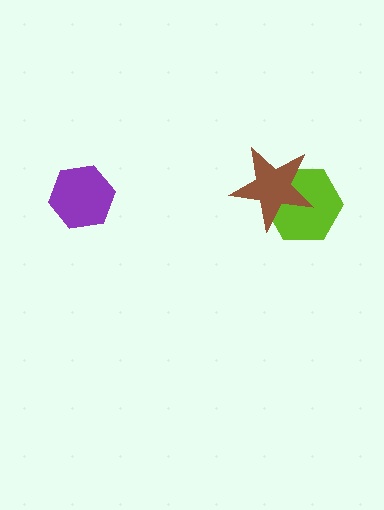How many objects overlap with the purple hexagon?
0 objects overlap with the purple hexagon.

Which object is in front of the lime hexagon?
The brown star is in front of the lime hexagon.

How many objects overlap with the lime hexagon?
1 object overlaps with the lime hexagon.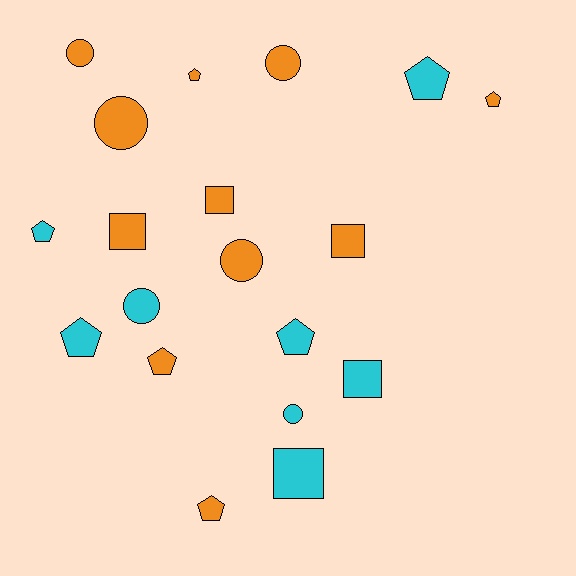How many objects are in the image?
There are 19 objects.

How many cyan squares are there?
There are 2 cyan squares.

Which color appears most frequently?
Orange, with 11 objects.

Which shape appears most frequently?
Pentagon, with 8 objects.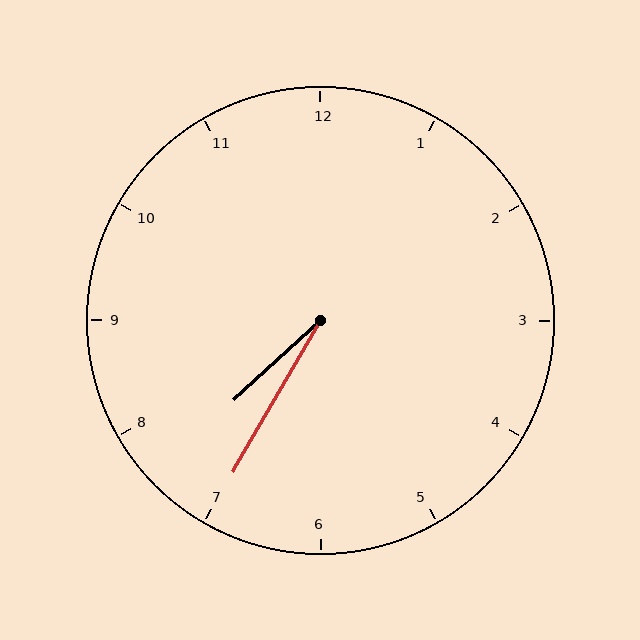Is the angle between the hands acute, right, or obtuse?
It is acute.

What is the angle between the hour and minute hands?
Approximately 18 degrees.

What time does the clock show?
7:35.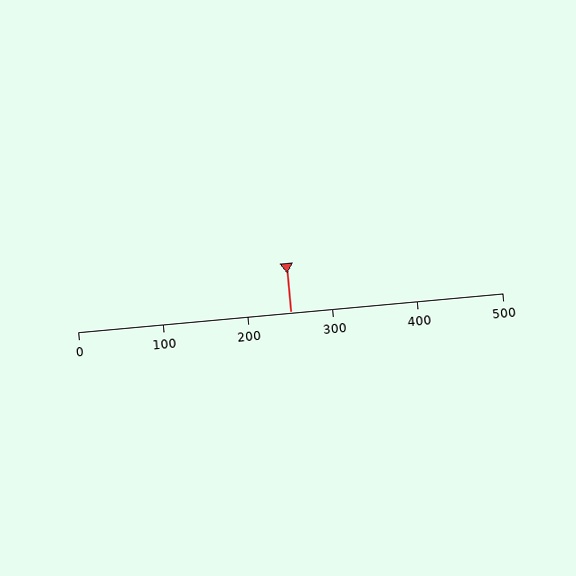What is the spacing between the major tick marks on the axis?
The major ticks are spaced 100 apart.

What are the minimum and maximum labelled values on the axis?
The axis runs from 0 to 500.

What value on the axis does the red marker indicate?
The marker indicates approximately 250.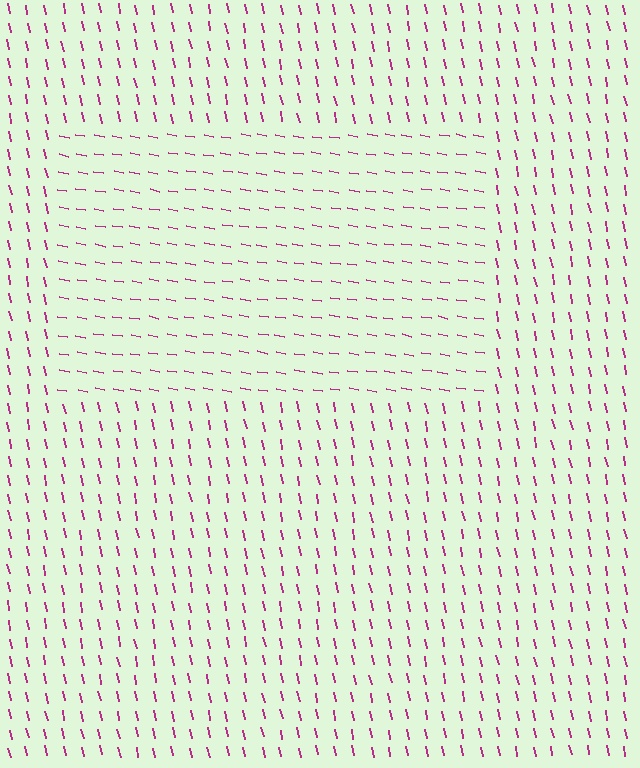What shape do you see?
I see a rectangle.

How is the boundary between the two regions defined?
The boundary is defined purely by a change in line orientation (approximately 68 degrees difference). All lines are the same color and thickness.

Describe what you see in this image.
The image is filled with small magenta line segments. A rectangle region in the image has lines oriented differently from the surrounding lines, creating a visible texture boundary.